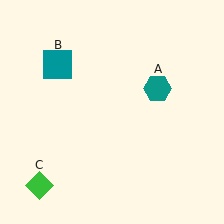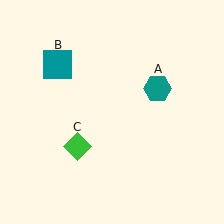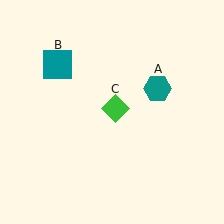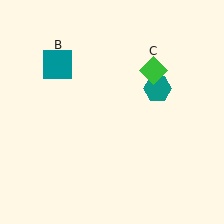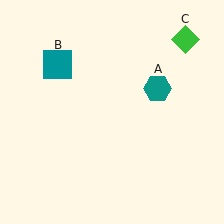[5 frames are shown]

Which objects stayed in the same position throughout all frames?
Teal hexagon (object A) and teal square (object B) remained stationary.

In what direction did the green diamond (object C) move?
The green diamond (object C) moved up and to the right.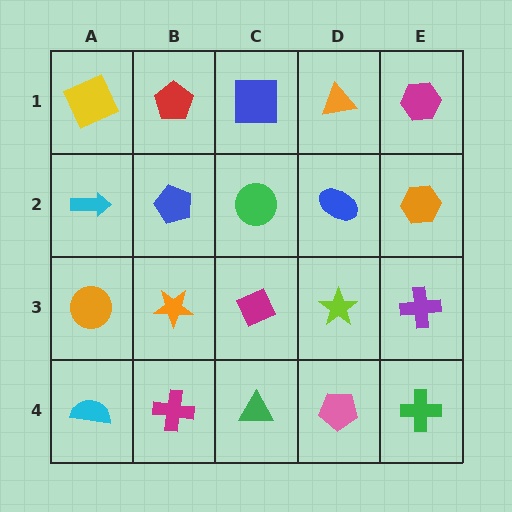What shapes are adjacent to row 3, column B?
A blue pentagon (row 2, column B), a magenta cross (row 4, column B), an orange circle (row 3, column A), a magenta diamond (row 3, column C).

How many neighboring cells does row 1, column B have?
3.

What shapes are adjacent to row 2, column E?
A magenta hexagon (row 1, column E), a purple cross (row 3, column E), a blue ellipse (row 2, column D).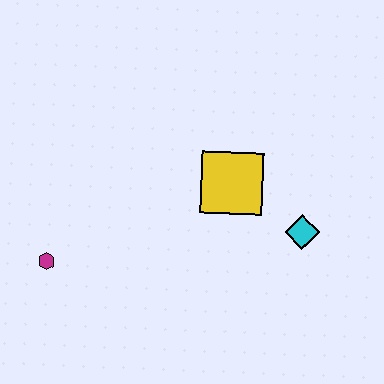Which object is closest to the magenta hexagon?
The yellow square is closest to the magenta hexagon.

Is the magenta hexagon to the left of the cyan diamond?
Yes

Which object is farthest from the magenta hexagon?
The cyan diamond is farthest from the magenta hexagon.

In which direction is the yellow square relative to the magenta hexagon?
The yellow square is to the right of the magenta hexagon.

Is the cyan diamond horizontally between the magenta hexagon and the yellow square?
No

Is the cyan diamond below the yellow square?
Yes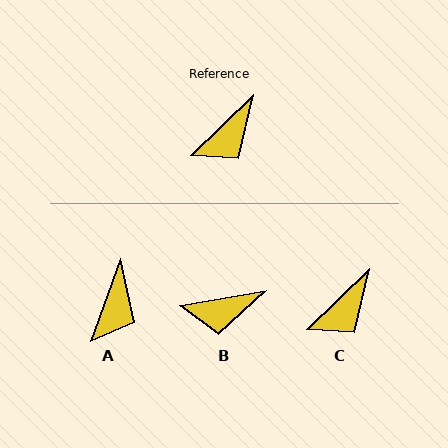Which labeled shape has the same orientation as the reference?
C.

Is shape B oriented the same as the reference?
No, it is off by about 34 degrees.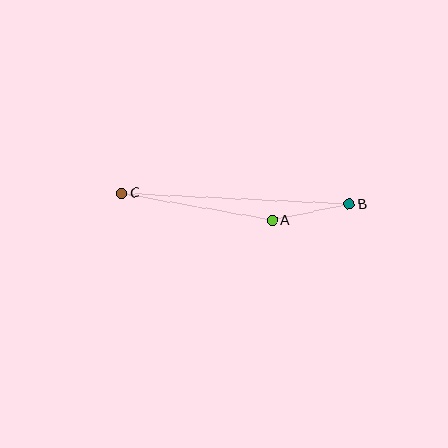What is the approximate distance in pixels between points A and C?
The distance between A and C is approximately 153 pixels.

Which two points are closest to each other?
Points A and B are closest to each other.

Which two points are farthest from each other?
Points B and C are farthest from each other.